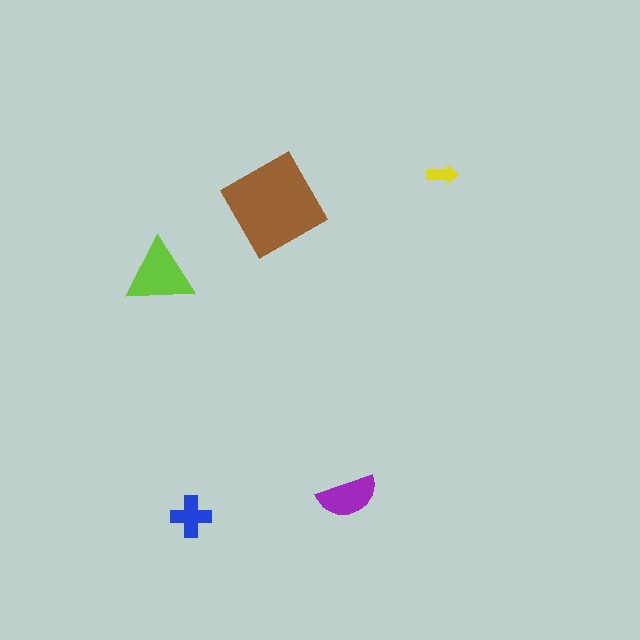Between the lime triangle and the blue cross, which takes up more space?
The lime triangle.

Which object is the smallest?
The yellow arrow.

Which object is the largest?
The brown diamond.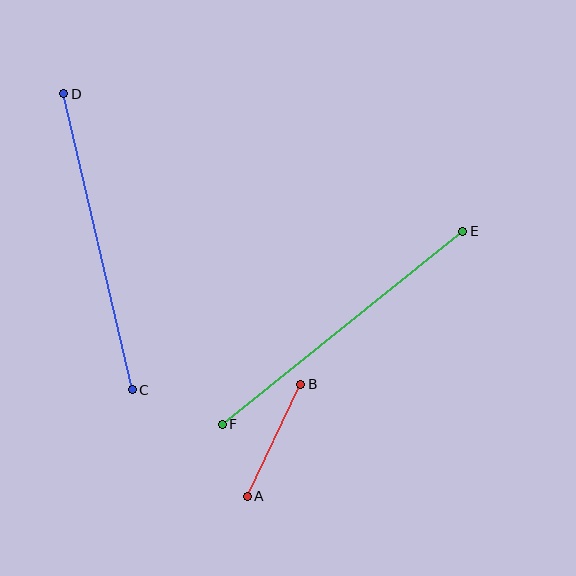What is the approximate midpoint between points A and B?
The midpoint is at approximately (274, 440) pixels.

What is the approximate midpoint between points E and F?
The midpoint is at approximately (343, 328) pixels.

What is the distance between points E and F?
The distance is approximately 308 pixels.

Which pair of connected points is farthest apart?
Points E and F are farthest apart.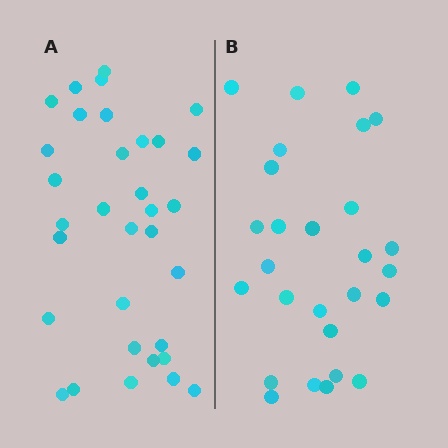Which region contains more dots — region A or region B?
Region A (the left region) has more dots.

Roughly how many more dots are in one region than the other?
Region A has about 6 more dots than region B.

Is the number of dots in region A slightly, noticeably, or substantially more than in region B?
Region A has only slightly more — the two regions are fairly close. The ratio is roughly 1.2 to 1.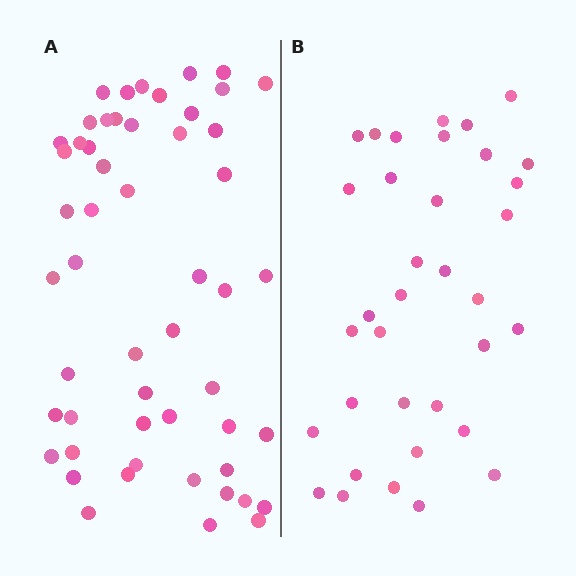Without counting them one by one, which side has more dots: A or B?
Region A (the left region) has more dots.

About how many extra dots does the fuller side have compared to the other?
Region A has approximately 20 more dots than region B.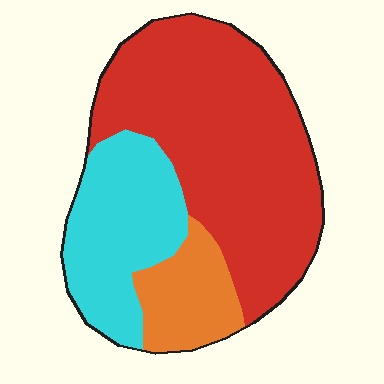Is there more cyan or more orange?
Cyan.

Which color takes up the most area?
Red, at roughly 60%.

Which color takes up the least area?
Orange, at roughly 15%.